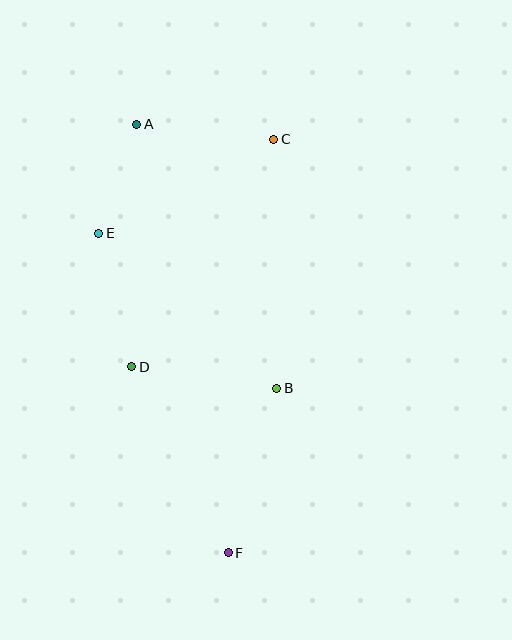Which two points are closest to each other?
Points A and E are closest to each other.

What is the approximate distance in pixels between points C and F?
The distance between C and F is approximately 416 pixels.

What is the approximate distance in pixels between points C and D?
The distance between C and D is approximately 268 pixels.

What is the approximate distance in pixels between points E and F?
The distance between E and F is approximately 345 pixels.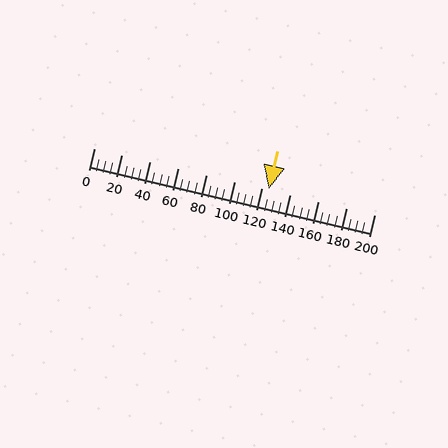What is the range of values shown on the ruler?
The ruler shows values from 0 to 200.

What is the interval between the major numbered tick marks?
The major tick marks are spaced 20 units apart.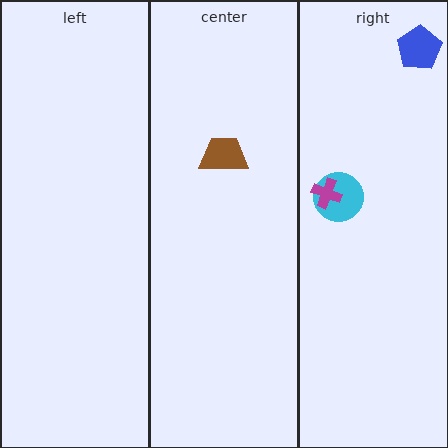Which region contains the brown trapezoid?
The center region.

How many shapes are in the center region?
1.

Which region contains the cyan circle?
The right region.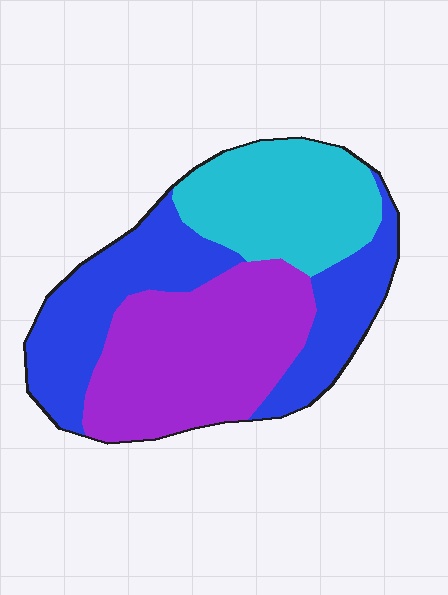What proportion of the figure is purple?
Purple takes up about three eighths (3/8) of the figure.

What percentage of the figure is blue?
Blue covers 37% of the figure.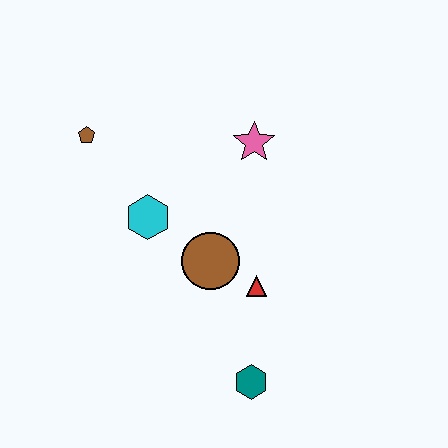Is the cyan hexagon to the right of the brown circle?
No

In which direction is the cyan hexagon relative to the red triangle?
The cyan hexagon is to the left of the red triangle.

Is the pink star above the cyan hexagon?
Yes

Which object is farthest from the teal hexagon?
The brown pentagon is farthest from the teal hexagon.